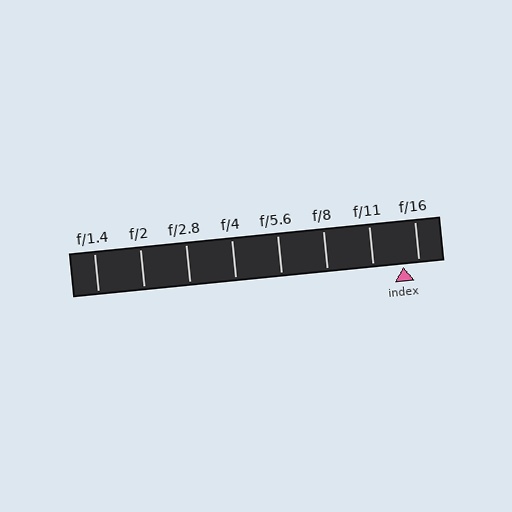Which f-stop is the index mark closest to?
The index mark is closest to f/16.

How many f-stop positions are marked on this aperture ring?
There are 8 f-stop positions marked.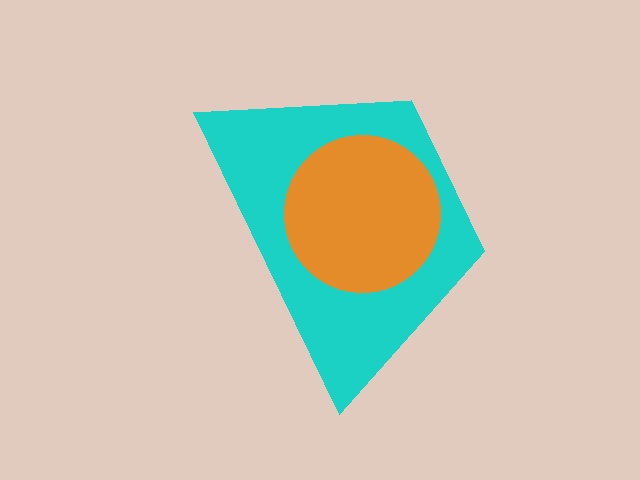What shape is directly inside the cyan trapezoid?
The orange circle.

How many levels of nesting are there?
2.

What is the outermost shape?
The cyan trapezoid.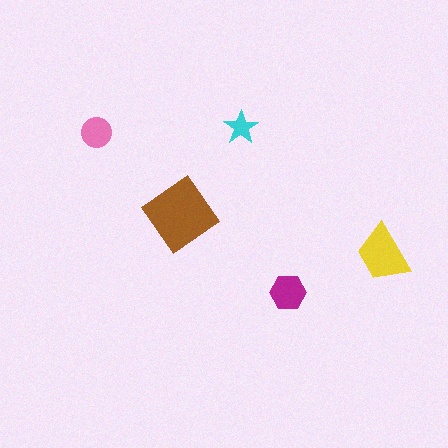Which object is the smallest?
The cyan star.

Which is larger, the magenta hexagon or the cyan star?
The magenta hexagon.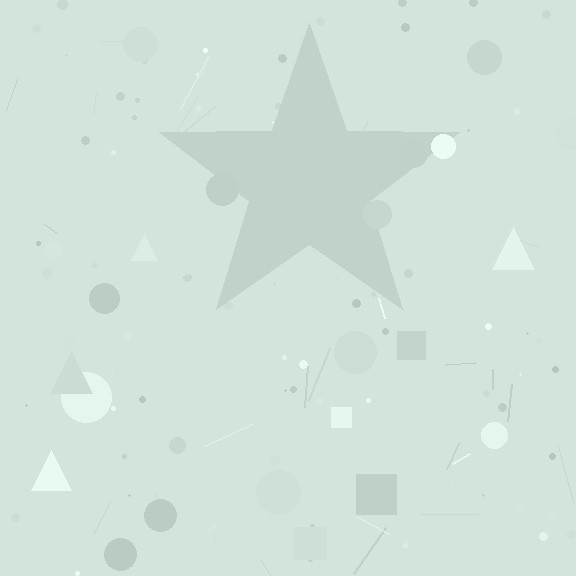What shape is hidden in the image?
A star is hidden in the image.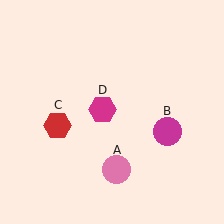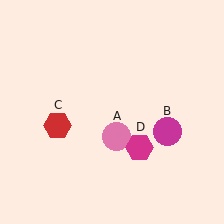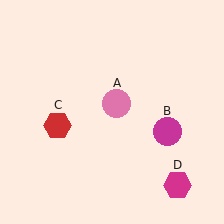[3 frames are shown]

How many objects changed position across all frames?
2 objects changed position: pink circle (object A), magenta hexagon (object D).